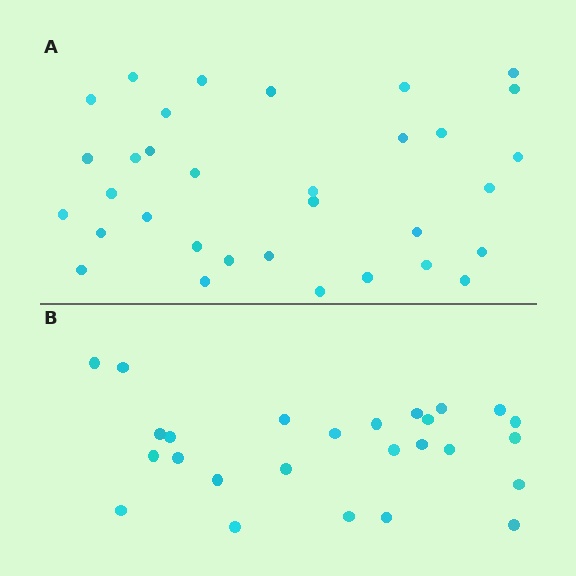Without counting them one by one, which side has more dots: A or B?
Region A (the top region) has more dots.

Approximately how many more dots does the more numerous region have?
Region A has roughly 8 or so more dots than region B.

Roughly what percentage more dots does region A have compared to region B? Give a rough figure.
About 25% more.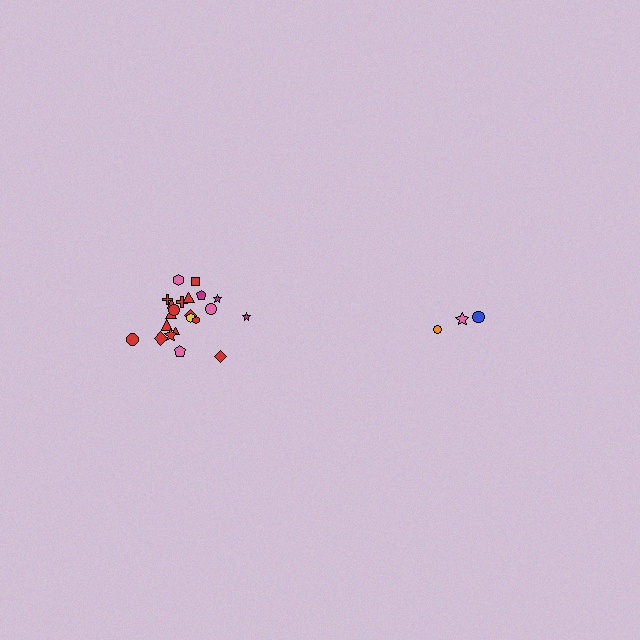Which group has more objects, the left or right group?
The left group.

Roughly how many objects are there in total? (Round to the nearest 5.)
Roughly 25 objects in total.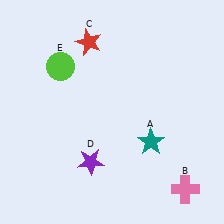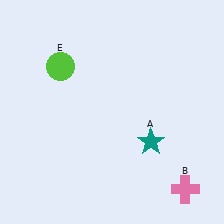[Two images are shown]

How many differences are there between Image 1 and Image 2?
There are 2 differences between the two images.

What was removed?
The purple star (D), the red star (C) were removed in Image 2.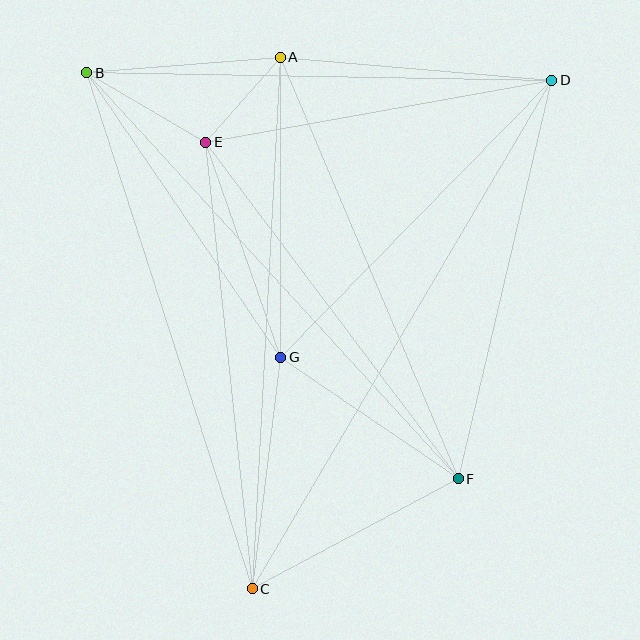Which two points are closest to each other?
Points A and E are closest to each other.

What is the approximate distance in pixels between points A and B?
The distance between A and B is approximately 194 pixels.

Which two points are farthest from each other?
Points C and D are farthest from each other.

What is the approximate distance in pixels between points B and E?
The distance between B and E is approximately 138 pixels.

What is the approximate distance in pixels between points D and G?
The distance between D and G is approximately 388 pixels.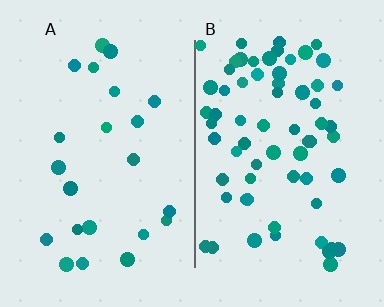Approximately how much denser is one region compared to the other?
Approximately 3.0× — region B over region A.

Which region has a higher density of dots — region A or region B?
B (the right).